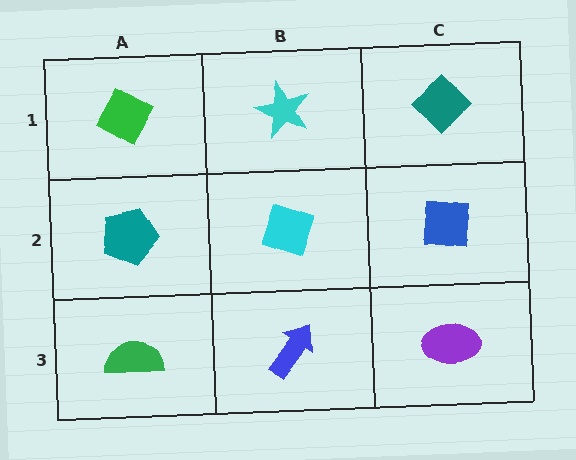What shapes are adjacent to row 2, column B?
A cyan star (row 1, column B), a blue arrow (row 3, column B), a teal pentagon (row 2, column A), a blue square (row 2, column C).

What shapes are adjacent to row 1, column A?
A teal pentagon (row 2, column A), a cyan star (row 1, column B).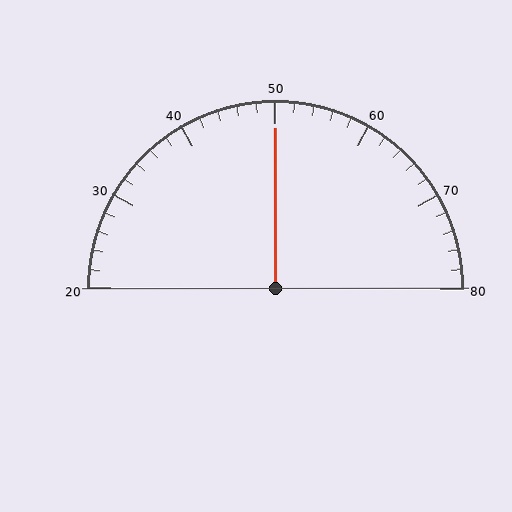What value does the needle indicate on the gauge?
The needle indicates approximately 50.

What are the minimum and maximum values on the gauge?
The gauge ranges from 20 to 80.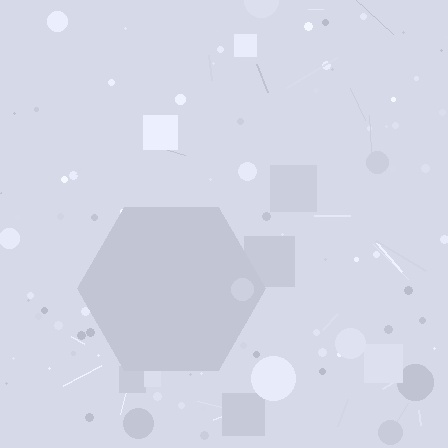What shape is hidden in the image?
A hexagon is hidden in the image.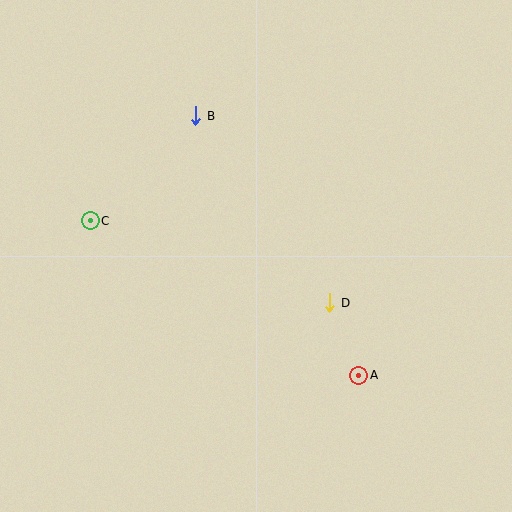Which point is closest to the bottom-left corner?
Point C is closest to the bottom-left corner.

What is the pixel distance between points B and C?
The distance between B and C is 149 pixels.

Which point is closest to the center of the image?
Point D at (330, 303) is closest to the center.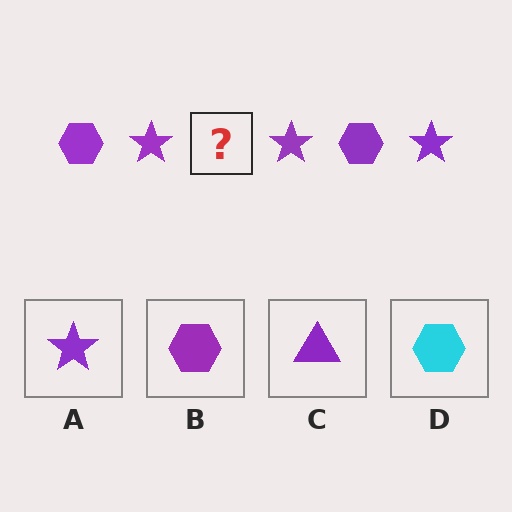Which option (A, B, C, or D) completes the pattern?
B.